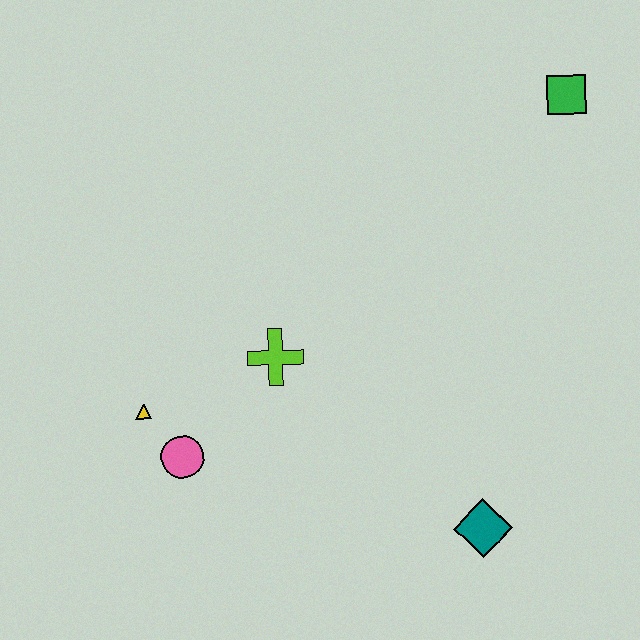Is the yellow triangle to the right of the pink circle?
No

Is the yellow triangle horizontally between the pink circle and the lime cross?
No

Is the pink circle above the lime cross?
No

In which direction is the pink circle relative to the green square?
The pink circle is to the left of the green square.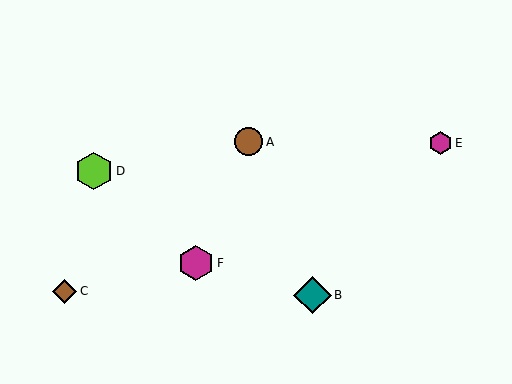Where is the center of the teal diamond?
The center of the teal diamond is at (313, 295).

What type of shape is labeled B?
Shape B is a teal diamond.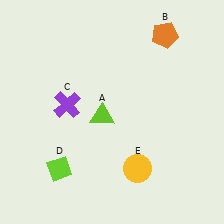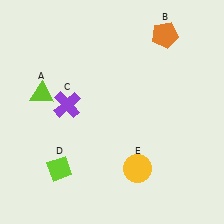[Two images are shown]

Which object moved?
The lime triangle (A) moved left.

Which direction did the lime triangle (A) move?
The lime triangle (A) moved left.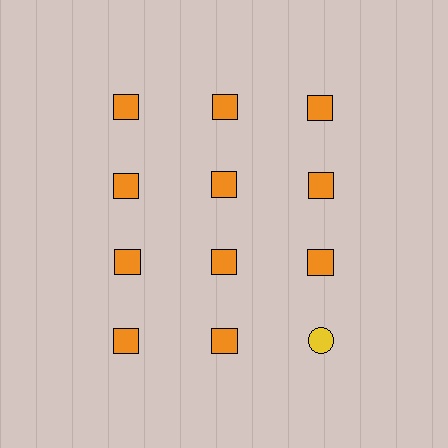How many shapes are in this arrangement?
There are 12 shapes arranged in a grid pattern.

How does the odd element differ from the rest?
It differs in both color (yellow instead of orange) and shape (circle instead of square).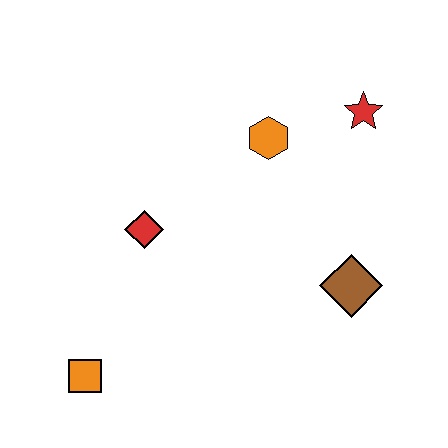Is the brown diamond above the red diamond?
No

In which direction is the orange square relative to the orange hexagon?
The orange square is below the orange hexagon.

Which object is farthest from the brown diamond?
The orange square is farthest from the brown diamond.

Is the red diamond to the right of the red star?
No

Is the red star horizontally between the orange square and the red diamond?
No